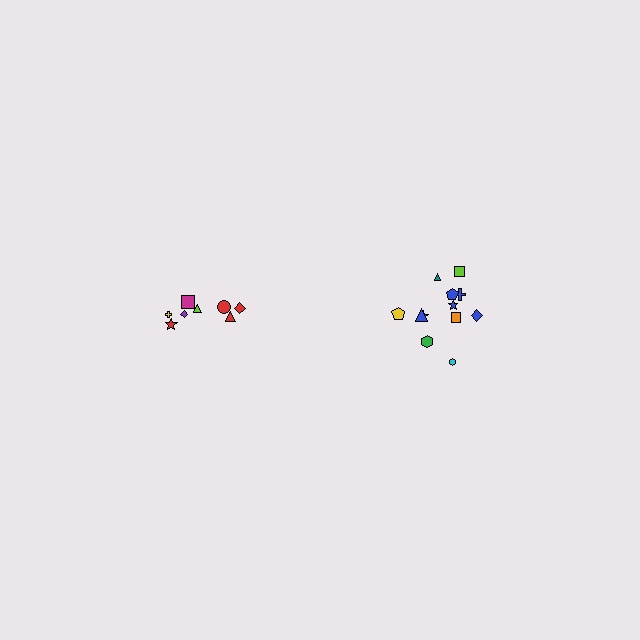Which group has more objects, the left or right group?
The right group.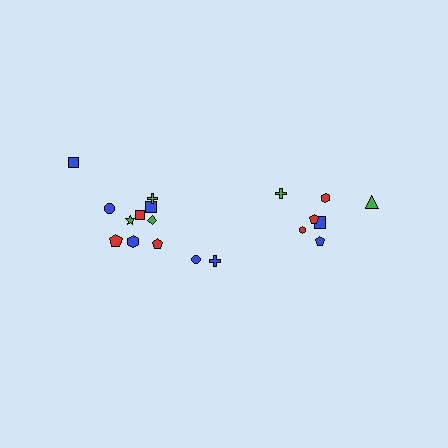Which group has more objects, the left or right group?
The left group.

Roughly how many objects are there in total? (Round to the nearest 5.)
Roughly 20 objects in total.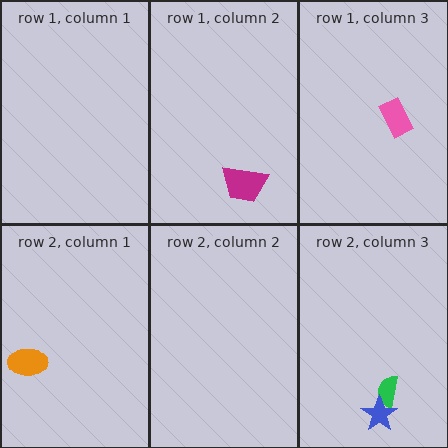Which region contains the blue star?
The row 2, column 3 region.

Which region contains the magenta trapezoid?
The row 1, column 2 region.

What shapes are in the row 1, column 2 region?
The magenta trapezoid.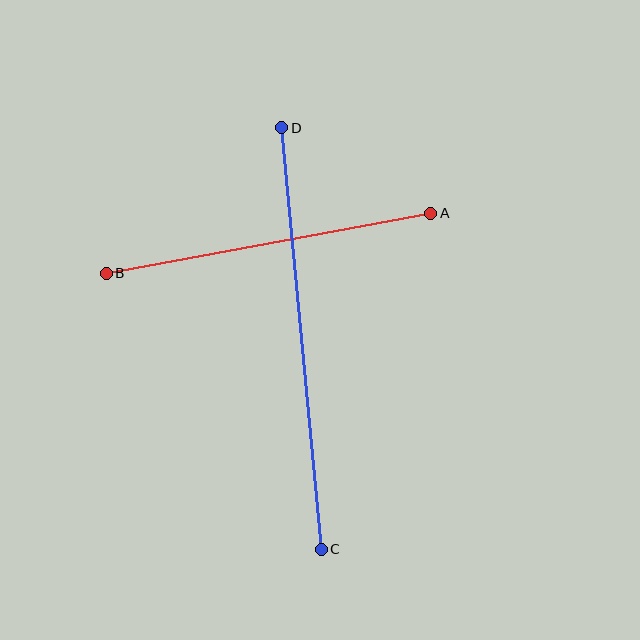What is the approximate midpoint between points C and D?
The midpoint is at approximately (302, 339) pixels.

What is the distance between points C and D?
The distance is approximately 423 pixels.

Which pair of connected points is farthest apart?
Points C and D are farthest apart.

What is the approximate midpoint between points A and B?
The midpoint is at approximately (268, 243) pixels.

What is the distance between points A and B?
The distance is approximately 330 pixels.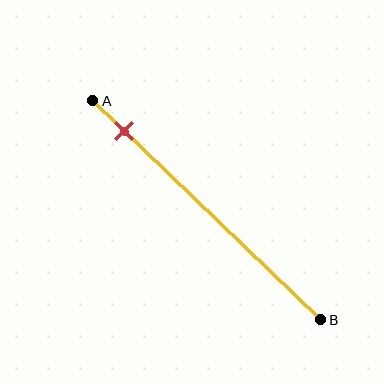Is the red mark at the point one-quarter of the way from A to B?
No, the mark is at about 15% from A, not at the 25% one-quarter point.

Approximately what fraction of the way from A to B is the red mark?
The red mark is approximately 15% of the way from A to B.